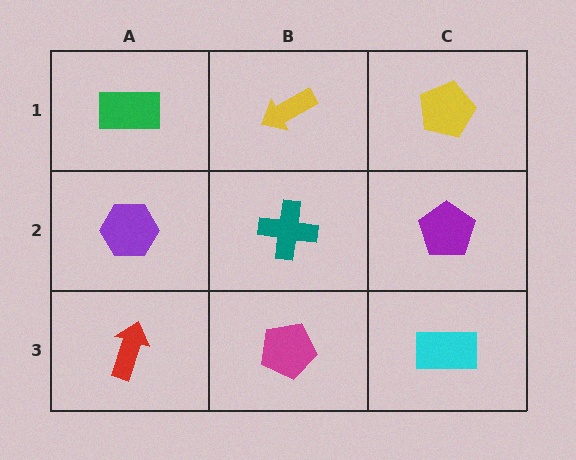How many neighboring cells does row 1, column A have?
2.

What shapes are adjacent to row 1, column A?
A purple hexagon (row 2, column A), a yellow arrow (row 1, column B).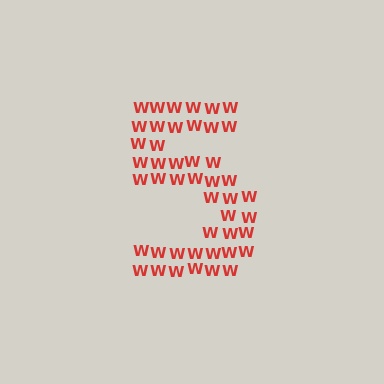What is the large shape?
The large shape is the digit 5.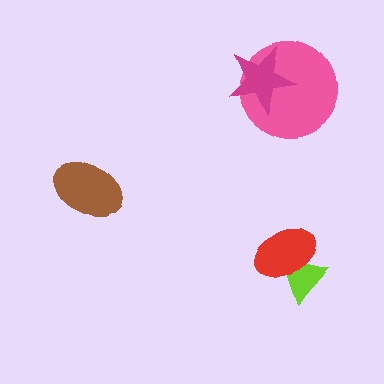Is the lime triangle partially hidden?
Yes, it is partially covered by another shape.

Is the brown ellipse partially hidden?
No, no other shape covers it.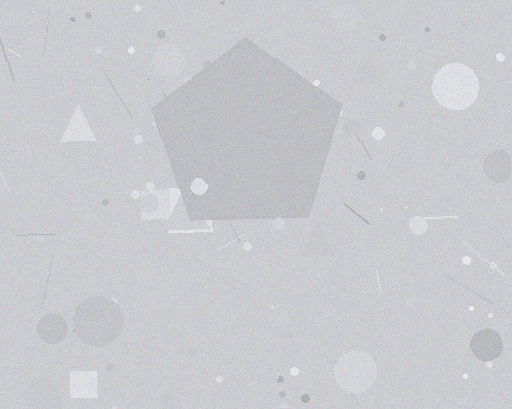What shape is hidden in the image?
A pentagon is hidden in the image.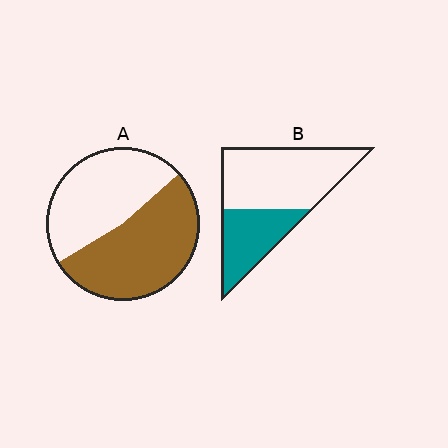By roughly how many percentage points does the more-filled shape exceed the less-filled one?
By roughly 15 percentage points (A over B).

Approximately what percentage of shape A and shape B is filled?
A is approximately 55% and B is approximately 35%.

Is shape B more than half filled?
No.